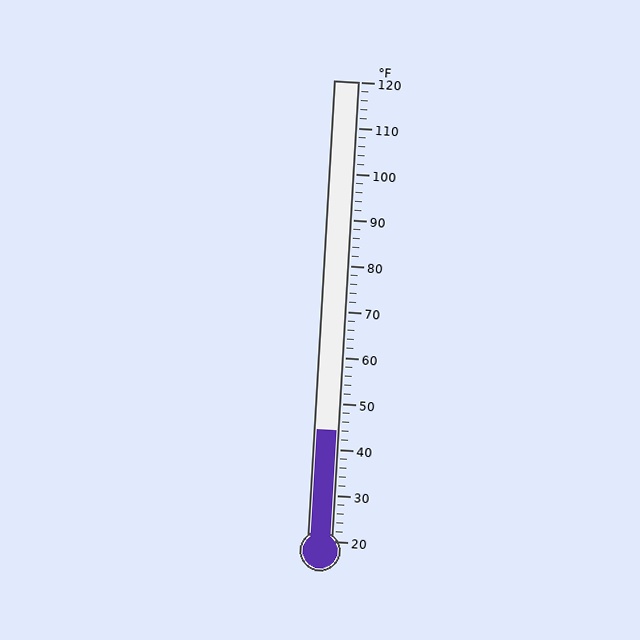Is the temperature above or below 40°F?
The temperature is above 40°F.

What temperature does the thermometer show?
The thermometer shows approximately 44°F.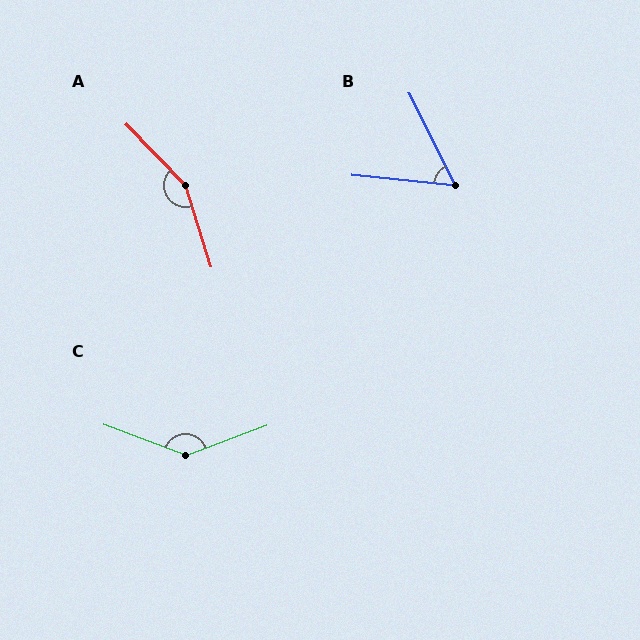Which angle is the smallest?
B, at approximately 57 degrees.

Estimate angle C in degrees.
Approximately 139 degrees.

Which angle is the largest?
A, at approximately 153 degrees.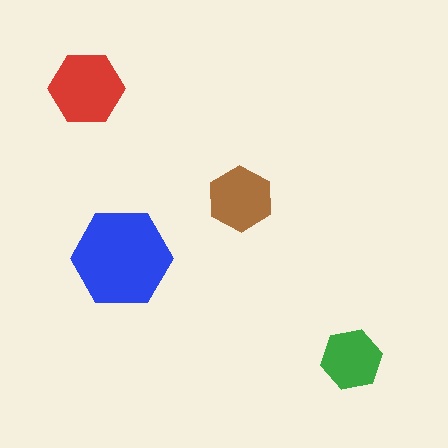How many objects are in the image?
There are 4 objects in the image.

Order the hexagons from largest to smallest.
the blue one, the red one, the brown one, the green one.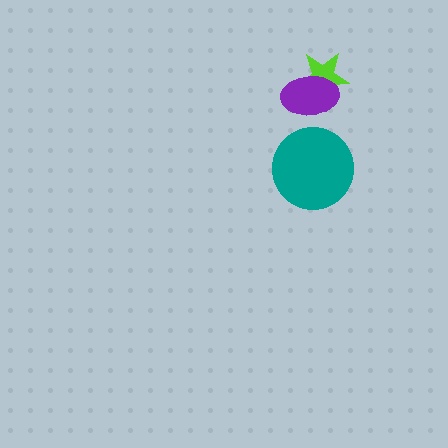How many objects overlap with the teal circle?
0 objects overlap with the teal circle.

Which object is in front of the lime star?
The purple ellipse is in front of the lime star.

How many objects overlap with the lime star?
1 object overlaps with the lime star.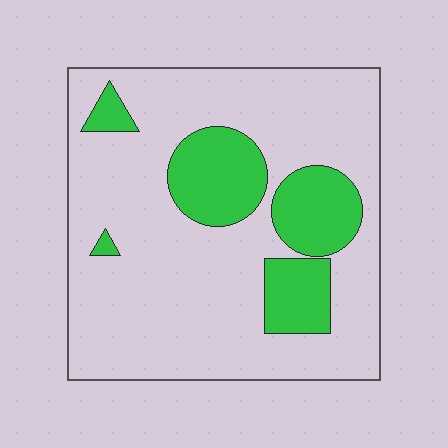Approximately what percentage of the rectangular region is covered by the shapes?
Approximately 20%.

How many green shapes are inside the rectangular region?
5.